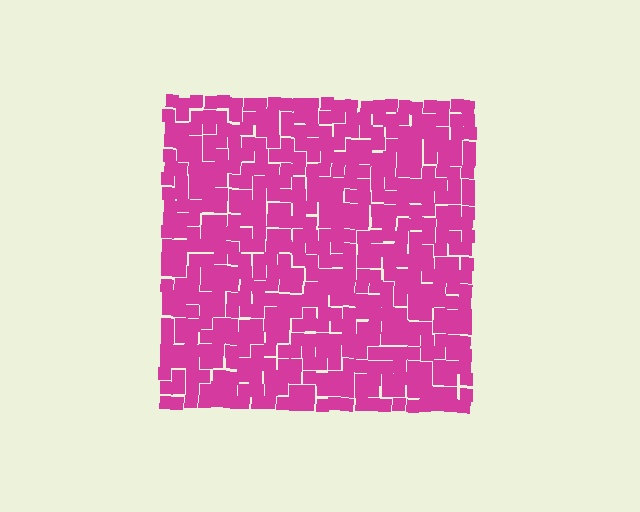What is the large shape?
The large shape is a square.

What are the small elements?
The small elements are squares.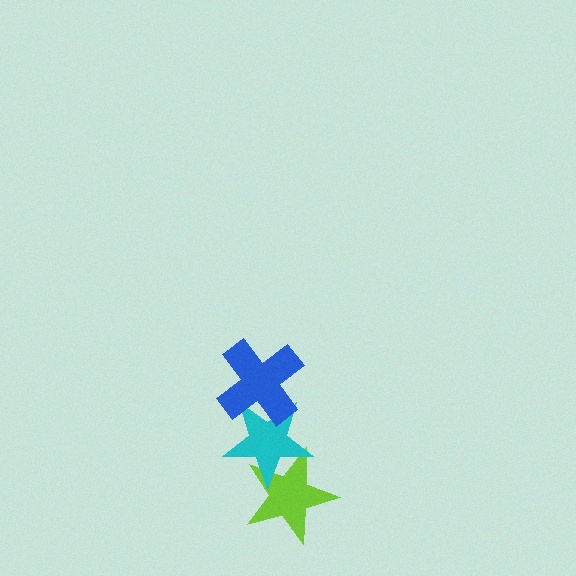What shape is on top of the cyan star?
The blue cross is on top of the cyan star.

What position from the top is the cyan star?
The cyan star is 2nd from the top.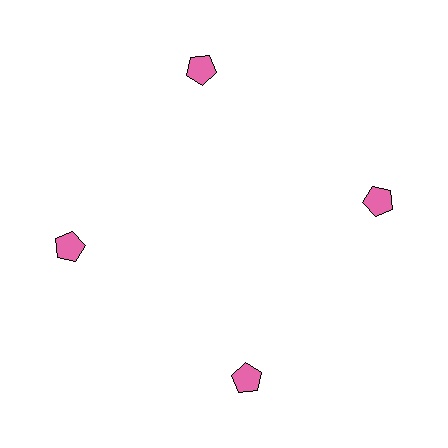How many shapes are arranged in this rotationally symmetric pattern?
There are 4 shapes, arranged in 4 groups of 1.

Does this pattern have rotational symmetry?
Yes, this pattern has 4-fold rotational symmetry. It looks the same after rotating 90 degrees around the center.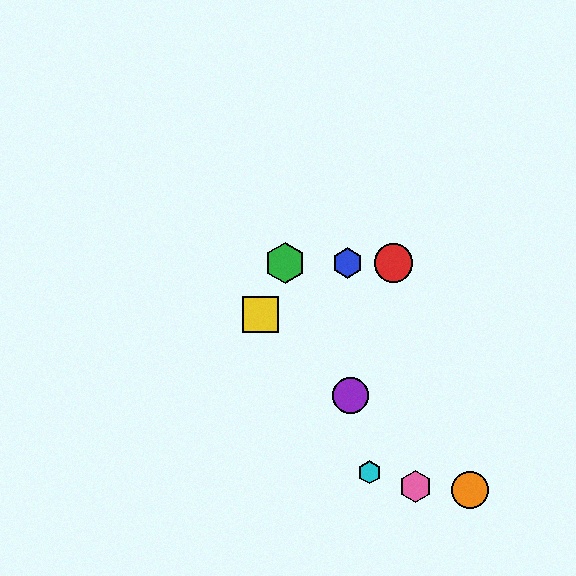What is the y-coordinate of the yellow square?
The yellow square is at y≈314.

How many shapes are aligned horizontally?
3 shapes (the red circle, the blue hexagon, the green hexagon) are aligned horizontally.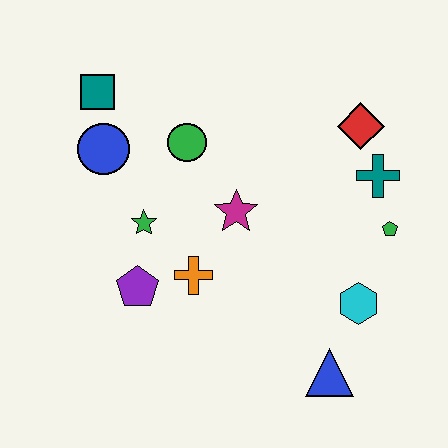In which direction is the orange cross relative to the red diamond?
The orange cross is to the left of the red diamond.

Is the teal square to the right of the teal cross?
No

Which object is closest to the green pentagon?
The teal cross is closest to the green pentagon.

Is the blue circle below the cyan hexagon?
No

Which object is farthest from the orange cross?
The red diamond is farthest from the orange cross.